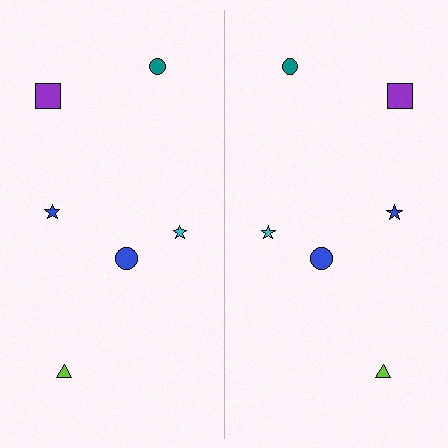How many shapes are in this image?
There are 12 shapes in this image.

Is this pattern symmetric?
Yes, this pattern has bilateral (reflection) symmetry.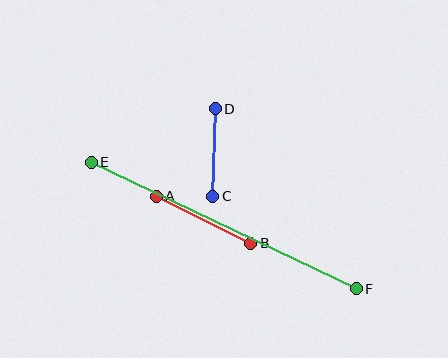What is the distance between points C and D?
The distance is approximately 87 pixels.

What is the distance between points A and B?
The distance is approximately 106 pixels.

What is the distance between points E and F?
The distance is approximately 294 pixels.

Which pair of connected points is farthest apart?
Points E and F are farthest apart.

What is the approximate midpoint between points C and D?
The midpoint is at approximately (214, 152) pixels.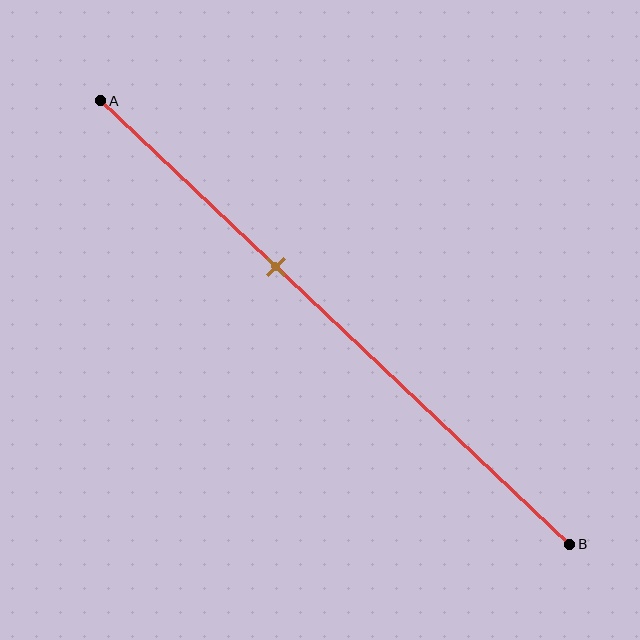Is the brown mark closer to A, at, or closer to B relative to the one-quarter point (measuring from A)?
The brown mark is closer to point B than the one-quarter point of segment AB.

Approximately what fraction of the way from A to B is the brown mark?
The brown mark is approximately 35% of the way from A to B.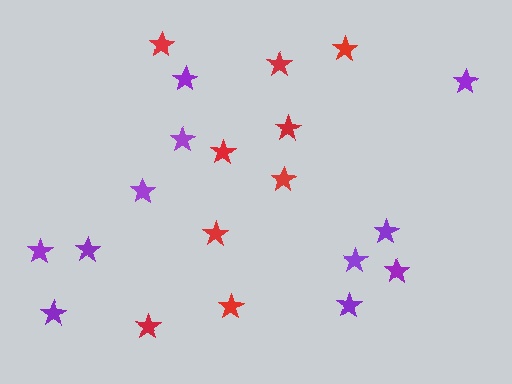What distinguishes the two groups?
There are 2 groups: one group of red stars (9) and one group of purple stars (11).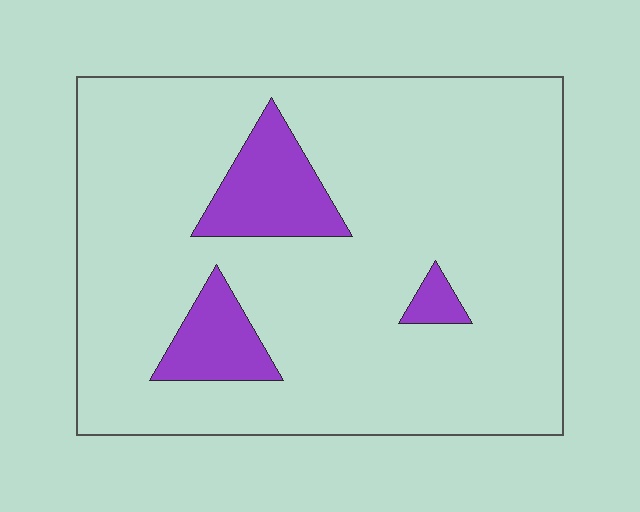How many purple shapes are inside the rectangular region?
3.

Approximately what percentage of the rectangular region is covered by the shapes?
Approximately 10%.